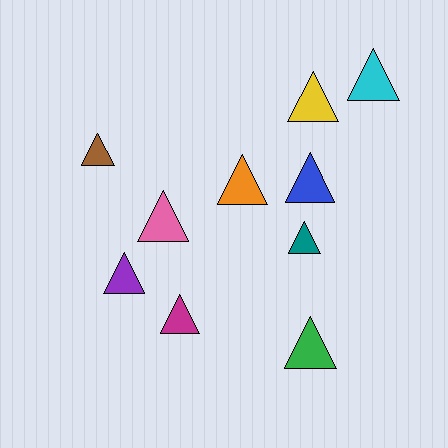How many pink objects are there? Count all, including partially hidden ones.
There is 1 pink object.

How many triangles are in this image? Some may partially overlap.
There are 10 triangles.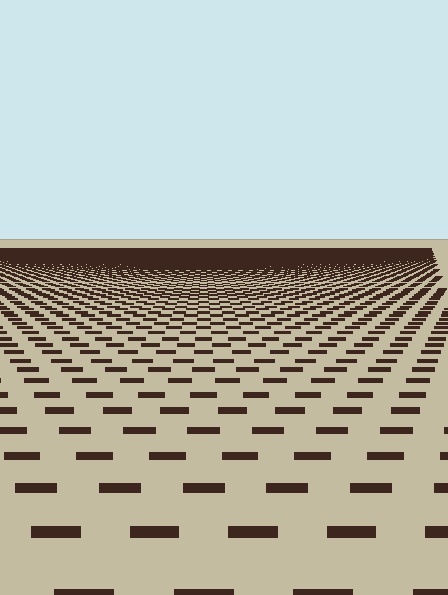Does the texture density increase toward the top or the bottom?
Density increases toward the top.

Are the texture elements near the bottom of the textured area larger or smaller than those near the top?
Larger. Near the bottom, elements are closer to the viewer and appear at a bigger on-screen size.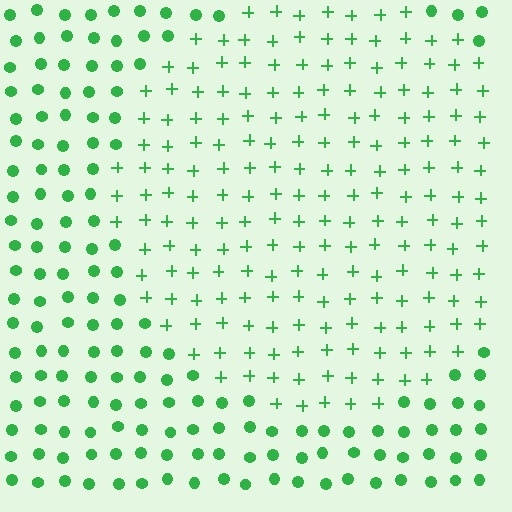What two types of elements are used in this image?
The image uses plus signs inside the circle region and circles outside it.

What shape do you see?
I see a circle.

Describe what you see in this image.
The image is filled with small green elements arranged in a uniform grid. A circle-shaped region contains plus signs, while the surrounding area contains circles. The boundary is defined purely by the change in element shape.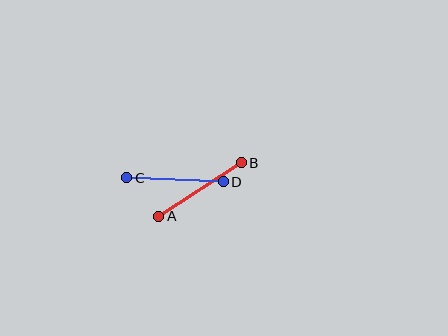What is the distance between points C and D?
The distance is approximately 97 pixels.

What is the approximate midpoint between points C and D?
The midpoint is at approximately (175, 180) pixels.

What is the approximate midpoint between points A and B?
The midpoint is at approximately (200, 190) pixels.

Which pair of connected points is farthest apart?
Points A and B are farthest apart.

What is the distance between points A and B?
The distance is approximately 98 pixels.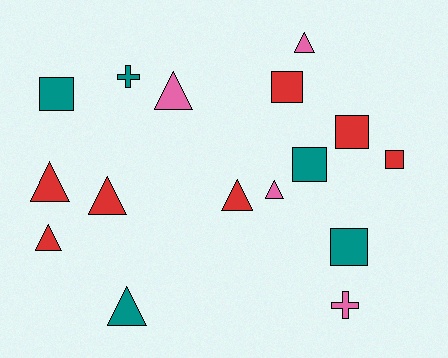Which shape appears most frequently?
Triangle, with 8 objects.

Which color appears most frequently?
Red, with 7 objects.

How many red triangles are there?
There are 4 red triangles.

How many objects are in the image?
There are 16 objects.